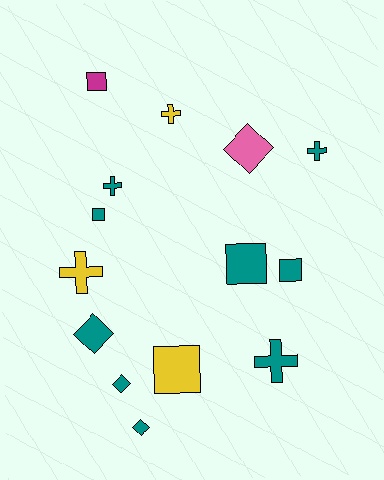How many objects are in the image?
There are 14 objects.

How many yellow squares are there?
There is 1 yellow square.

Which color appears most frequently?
Teal, with 9 objects.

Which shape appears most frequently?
Cross, with 5 objects.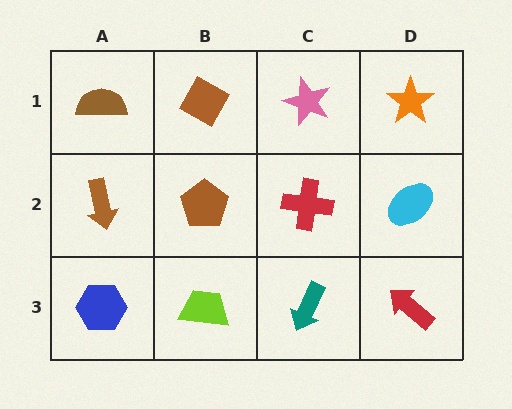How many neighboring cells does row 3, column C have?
3.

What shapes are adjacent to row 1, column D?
A cyan ellipse (row 2, column D), a pink star (row 1, column C).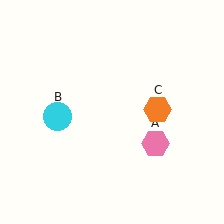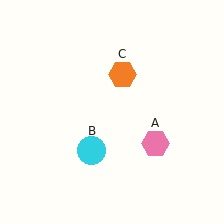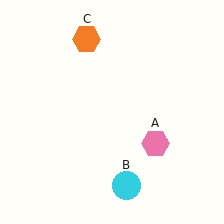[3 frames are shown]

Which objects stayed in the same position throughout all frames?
Pink hexagon (object A) remained stationary.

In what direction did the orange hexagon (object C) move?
The orange hexagon (object C) moved up and to the left.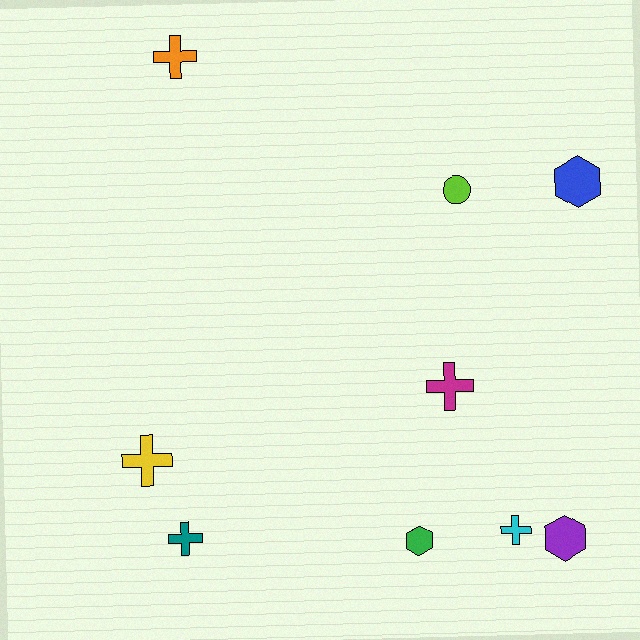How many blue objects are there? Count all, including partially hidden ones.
There is 1 blue object.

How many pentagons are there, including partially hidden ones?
There are no pentagons.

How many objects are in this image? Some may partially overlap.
There are 9 objects.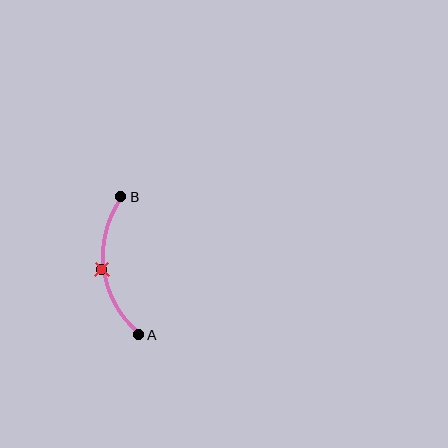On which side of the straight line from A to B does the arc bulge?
The arc bulges to the left of the straight line connecting A and B.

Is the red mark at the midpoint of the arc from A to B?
Yes. The red mark lies on the arc at equal arc-length from both A and B — it is the arc midpoint.